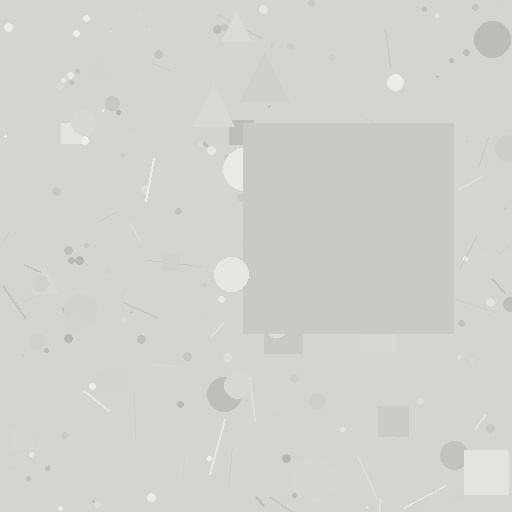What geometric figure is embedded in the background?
A square is embedded in the background.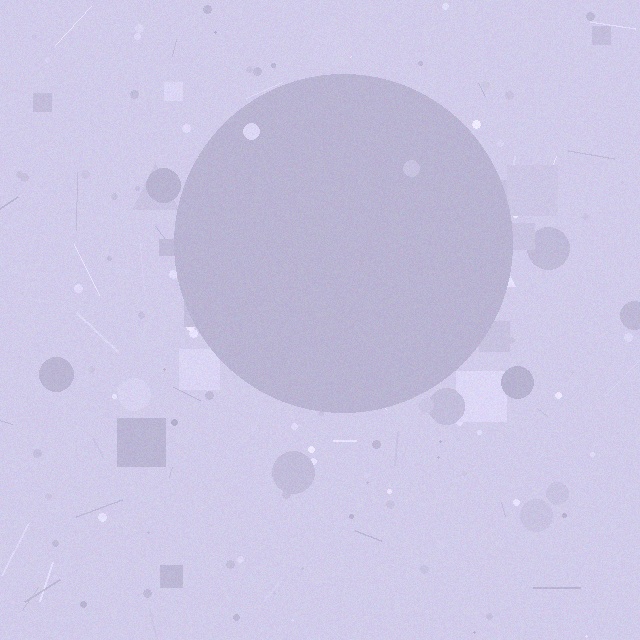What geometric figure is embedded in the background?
A circle is embedded in the background.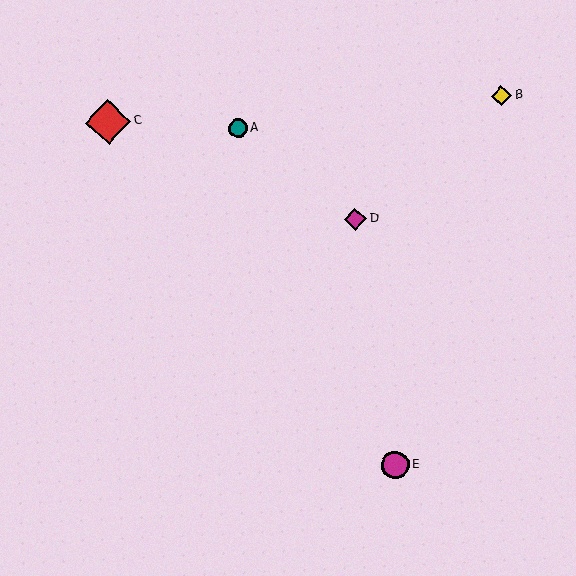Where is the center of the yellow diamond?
The center of the yellow diamond is at (502, 96).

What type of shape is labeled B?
Shape B is a yellow diamond.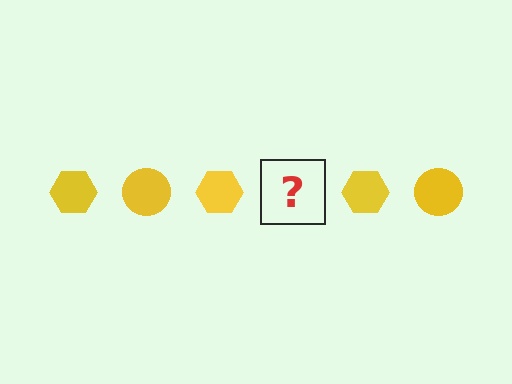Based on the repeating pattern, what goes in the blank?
The blank should be a yellow circle.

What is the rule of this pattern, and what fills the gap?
The rule is that the pattern cycles through hexagon, circle shapes in yellow. The gap should be filled with a yellow circle.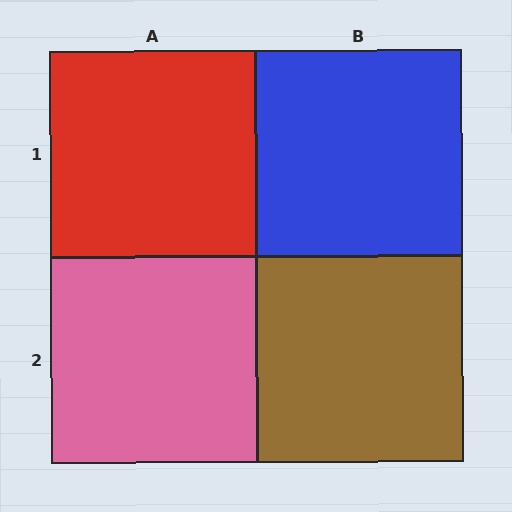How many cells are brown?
1 cell is brown.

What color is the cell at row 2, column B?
Brown.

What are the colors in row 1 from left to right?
Red, blue.